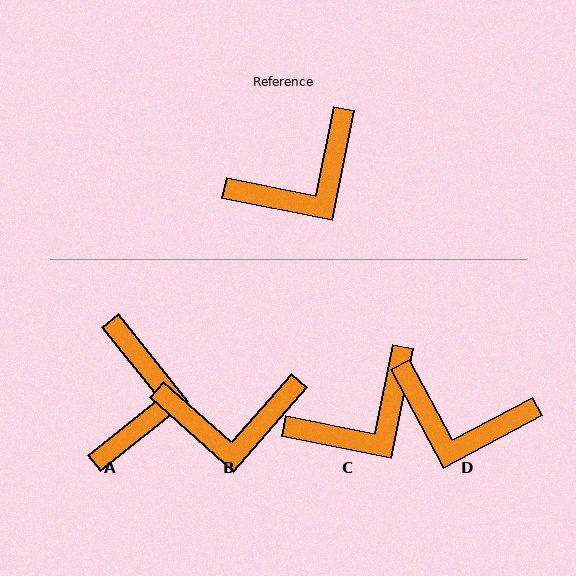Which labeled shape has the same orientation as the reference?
C.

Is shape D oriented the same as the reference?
No, it is off by about 51 degrees.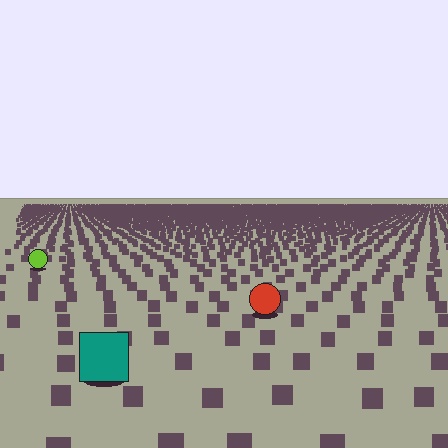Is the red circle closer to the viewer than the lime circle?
Yes. The red circle is closer — you can tell from the texture gradient: the ground texture is coarser near it.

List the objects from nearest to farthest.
From nearest to farthest: the teal square, the red circle, the lime circle.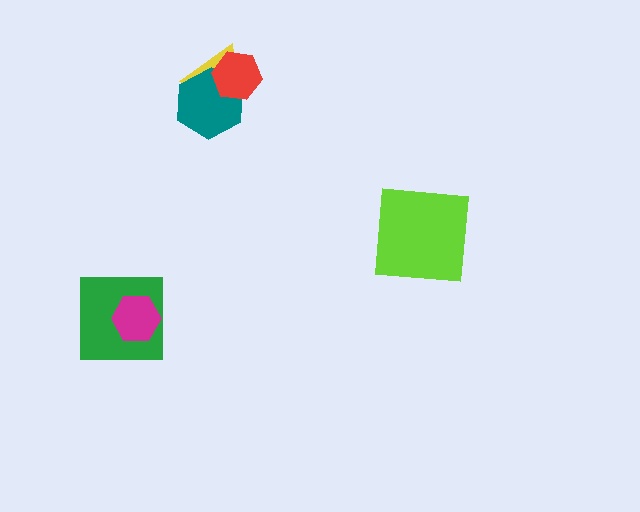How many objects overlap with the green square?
1 object overlaps with the green square.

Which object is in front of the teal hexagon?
The red hexagon is in front of the teal hexagon.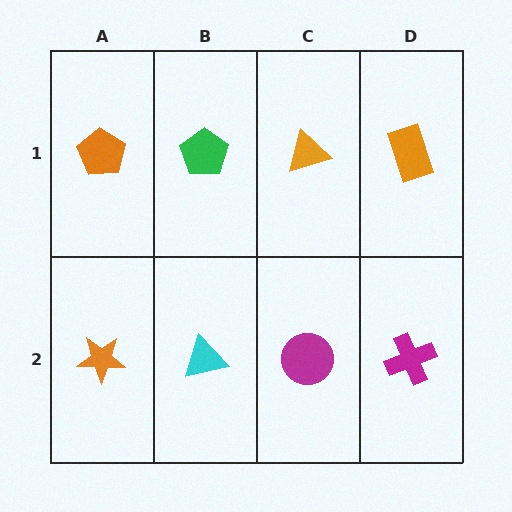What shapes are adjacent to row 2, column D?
An orange rectangle (row 1, column D), a magenta circle (row 2, column C).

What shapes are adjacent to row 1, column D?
A magenta cross (row 2, column D), an orange triangle (row 1, column C).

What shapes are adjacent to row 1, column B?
A cyan triangle (row 2, column B), an orange pentagon (row 1, column A), an orange triangle (row 1, column C).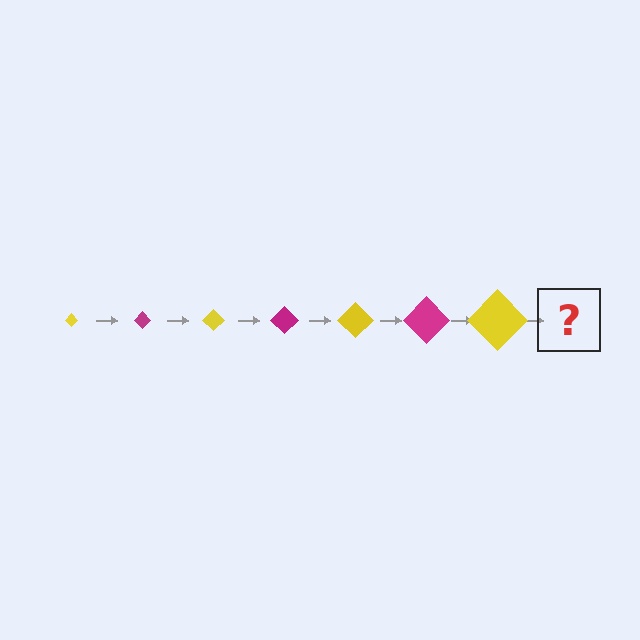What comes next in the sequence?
The next element should be a magenta diamond, larger than the previous one.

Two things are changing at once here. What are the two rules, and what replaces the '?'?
The two rules are that the diamond grows larger each step and the color cycles through yellow and magenta. The '?' should be a magenta diamond, larger than the previous one.